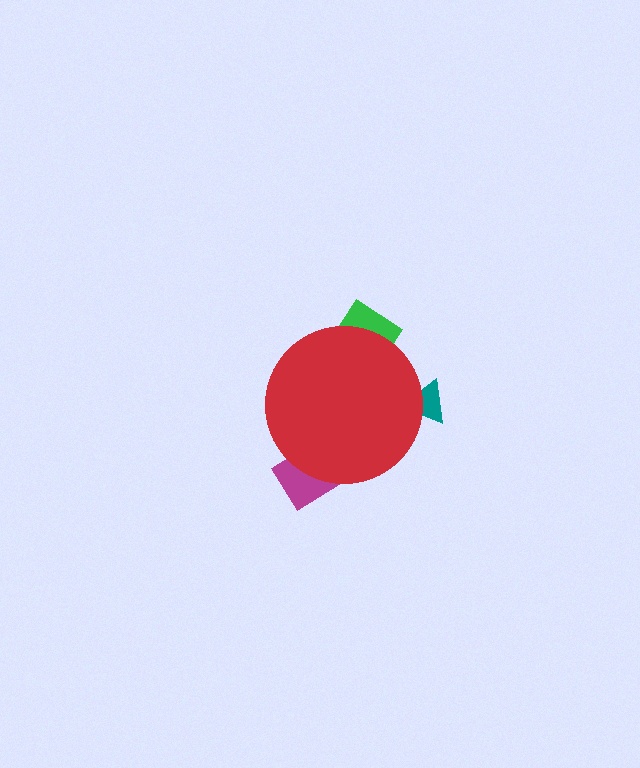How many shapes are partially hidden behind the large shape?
3 shapes are partially hidden.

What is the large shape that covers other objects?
A red circle.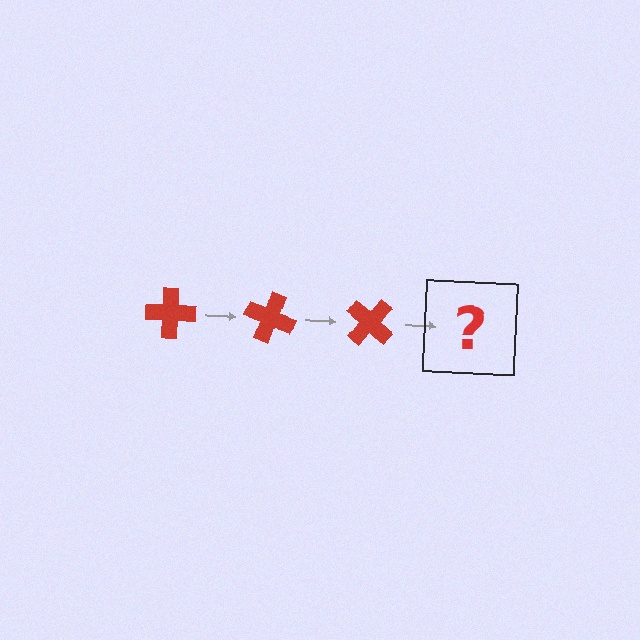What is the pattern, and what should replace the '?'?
The pattern is that the cross rotates 20 degrees each step. The '?' should be a red cross rotated 60 degrees.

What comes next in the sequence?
The next element should be a red cross rotated 60 degrees.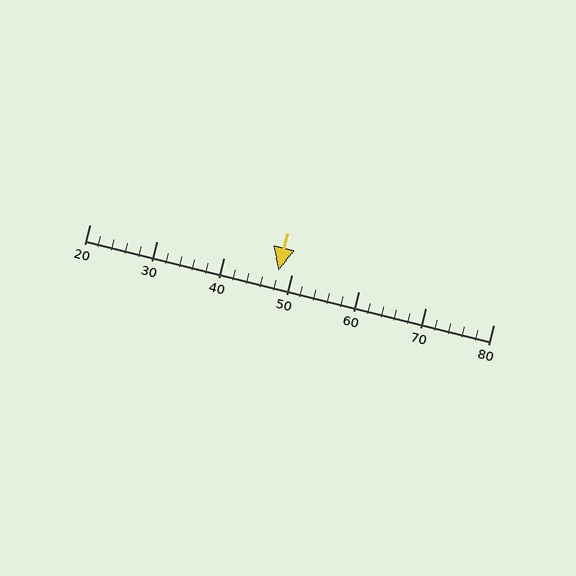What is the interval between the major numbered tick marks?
The major tick marks are spaced 10 units apart.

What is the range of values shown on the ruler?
The ruler shows values from 20 to 80.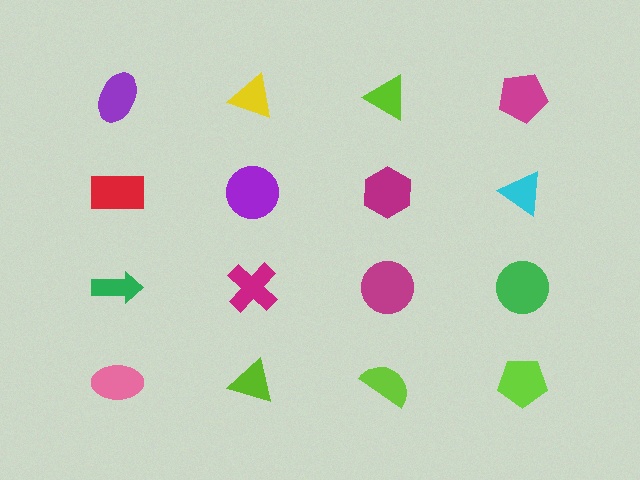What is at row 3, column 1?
A green arrow.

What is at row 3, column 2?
A magenta cross.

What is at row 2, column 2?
A purple circle.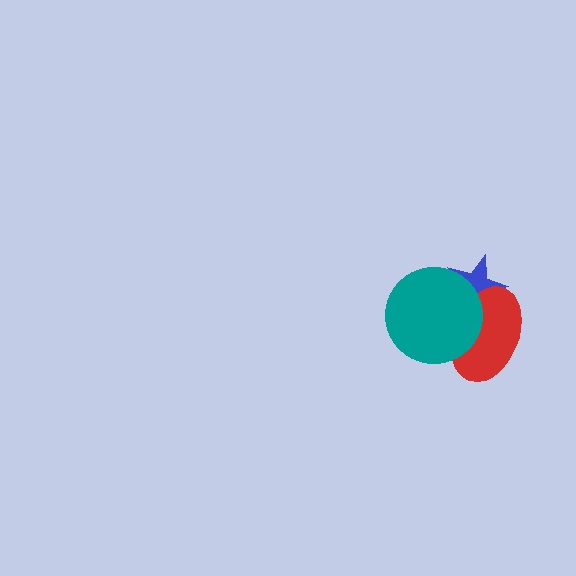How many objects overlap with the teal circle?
2 objects overlap with the teal circle.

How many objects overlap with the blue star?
2 objects overlap with the blue star.